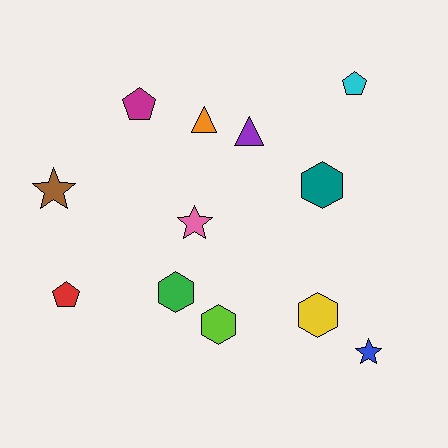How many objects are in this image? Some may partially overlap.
There are 12 objects.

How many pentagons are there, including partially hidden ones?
There are 3 pentagons.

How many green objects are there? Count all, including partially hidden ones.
There is 1 green object.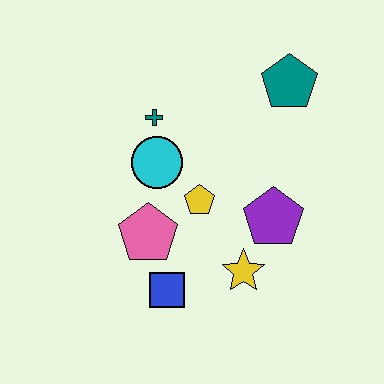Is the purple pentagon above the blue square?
Yes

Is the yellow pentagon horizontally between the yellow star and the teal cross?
Yes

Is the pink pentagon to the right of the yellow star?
No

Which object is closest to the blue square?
The pink pentagon is closest to the blue square.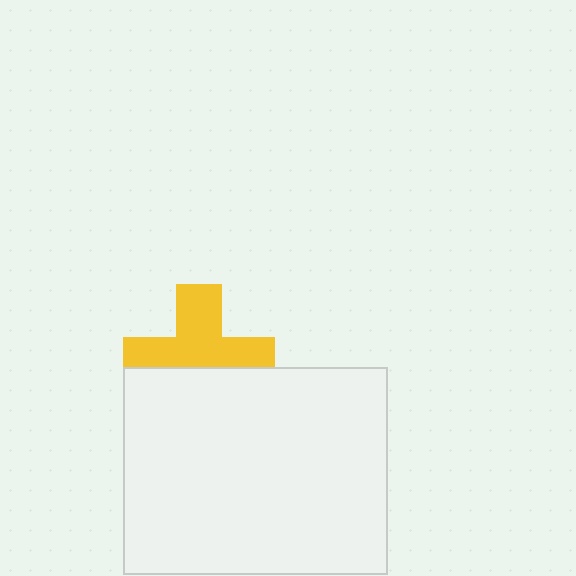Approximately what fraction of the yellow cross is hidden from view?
Roughly 41% of the yellow cross is hidden behind the white rectangle.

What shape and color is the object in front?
The object in front is a white rectangle.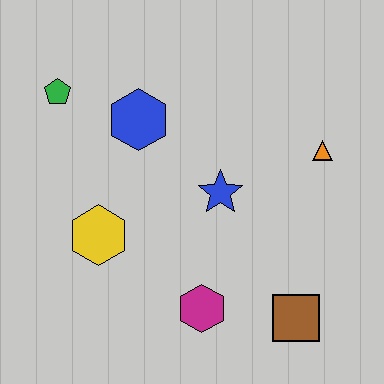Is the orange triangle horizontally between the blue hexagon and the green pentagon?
No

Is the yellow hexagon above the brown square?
Yes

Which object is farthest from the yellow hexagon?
The orange triangle is farthest from the yellow hexagon.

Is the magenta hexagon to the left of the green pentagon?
No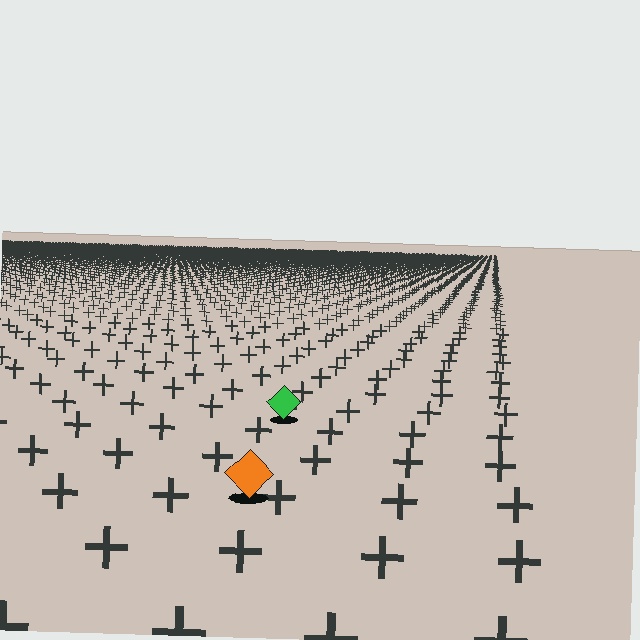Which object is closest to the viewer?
The orange diamond is closest. The texture marks near it are larger and more spread out.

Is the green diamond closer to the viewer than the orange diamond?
No. The orange diamond is closer — you can tell from the texture gradient: the ground texture is coarser near it.